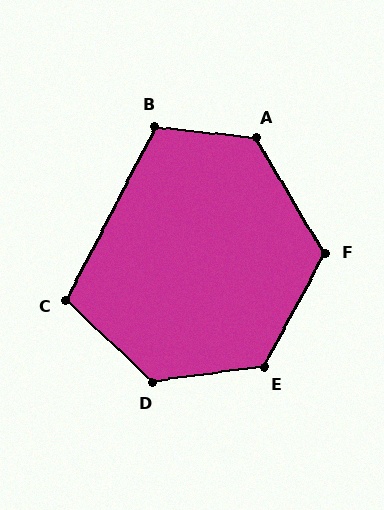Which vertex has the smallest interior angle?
C, at approximately 107 degrees.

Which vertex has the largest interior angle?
D, at approximately 128 degrees.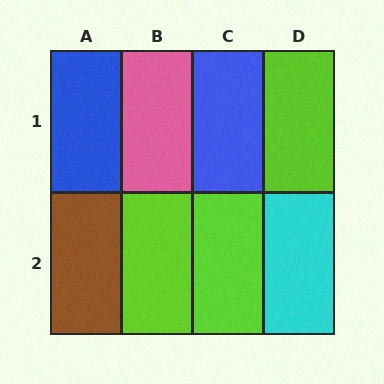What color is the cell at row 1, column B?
Pink.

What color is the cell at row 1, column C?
Blue.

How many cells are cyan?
1 cell is cyan.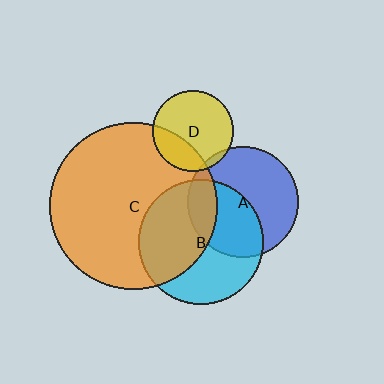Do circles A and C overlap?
Yes.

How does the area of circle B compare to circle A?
Approximately 1.3 times.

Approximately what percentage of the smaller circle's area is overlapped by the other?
Approximately 20%.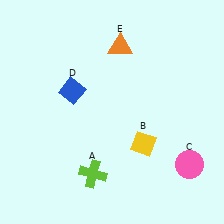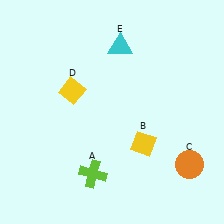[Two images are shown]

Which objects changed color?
C changed from pink to orange. D changed from blue to yellow. E changed from orange to cyan.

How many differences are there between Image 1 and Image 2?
There are 3 differences between the two images.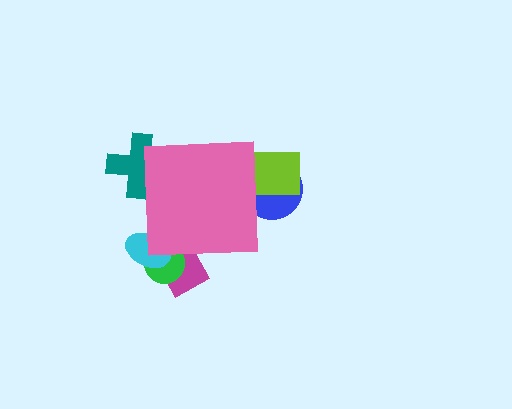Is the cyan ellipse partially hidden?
Yes, the cyan ellipse is partially hidden behind the pink square.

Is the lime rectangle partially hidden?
Yes, the lime rectangle is partially hidden behind the pink square.